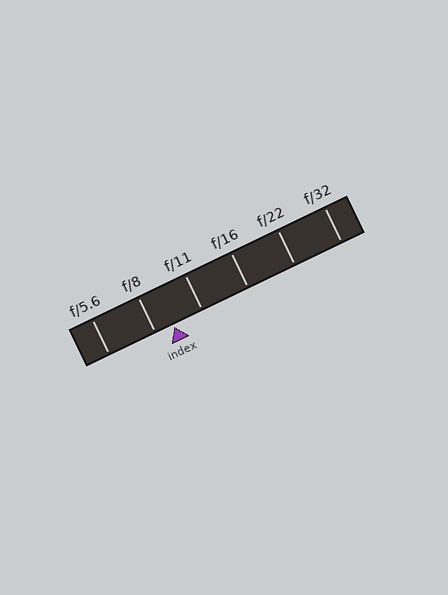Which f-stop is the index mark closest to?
The index mark is closest to f/8.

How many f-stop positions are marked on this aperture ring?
There are 6 f-stop positions marked.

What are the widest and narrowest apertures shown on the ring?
The widest aperture shown is f/5.6 and the narrowest is f/32.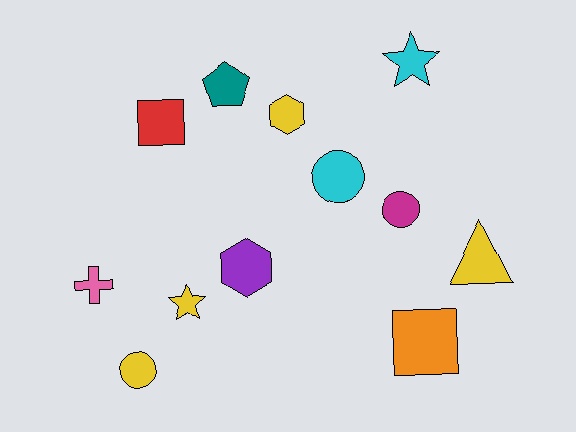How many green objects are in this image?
There are no green objects.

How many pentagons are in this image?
There is 1 pentagon.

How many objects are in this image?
There are 12 objects.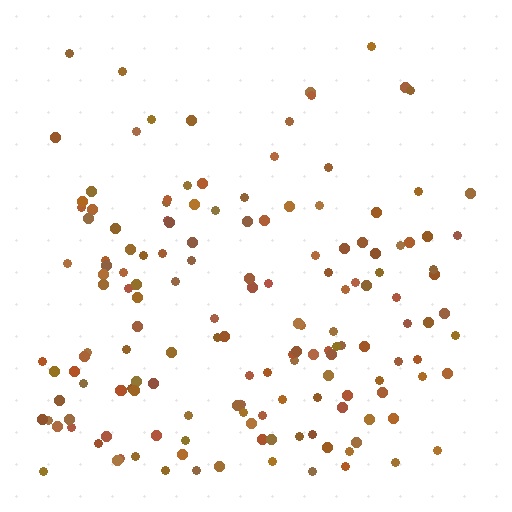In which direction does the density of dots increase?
From top to bottom, with the bottom side densest.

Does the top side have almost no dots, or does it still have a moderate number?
Still a moderate number, just noticeably fewer than the bottom.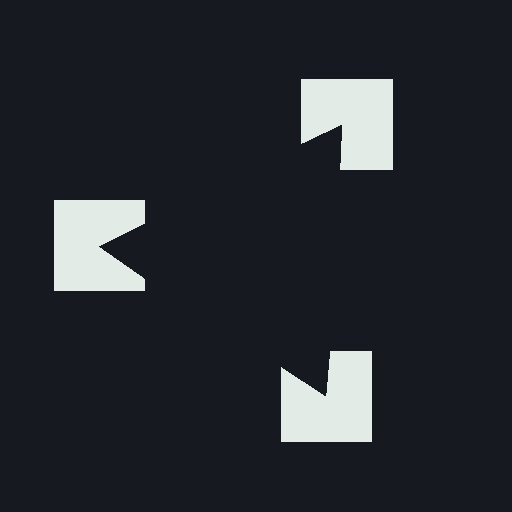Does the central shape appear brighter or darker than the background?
It typically appears slightly darker than the background, even though no actual brightness change is drawn.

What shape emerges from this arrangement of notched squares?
An illusory triangle — its edges are inferred from the aligned wedge cuts in the notched squares, not physically drawn.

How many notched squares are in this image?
There are 3 — one at each vertex of the illusory triangle.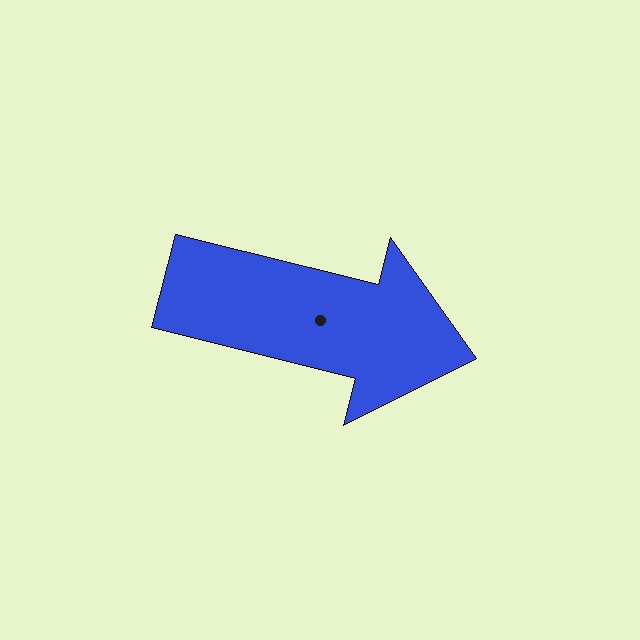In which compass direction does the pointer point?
East.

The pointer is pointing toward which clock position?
Roughly 3 o'clock.